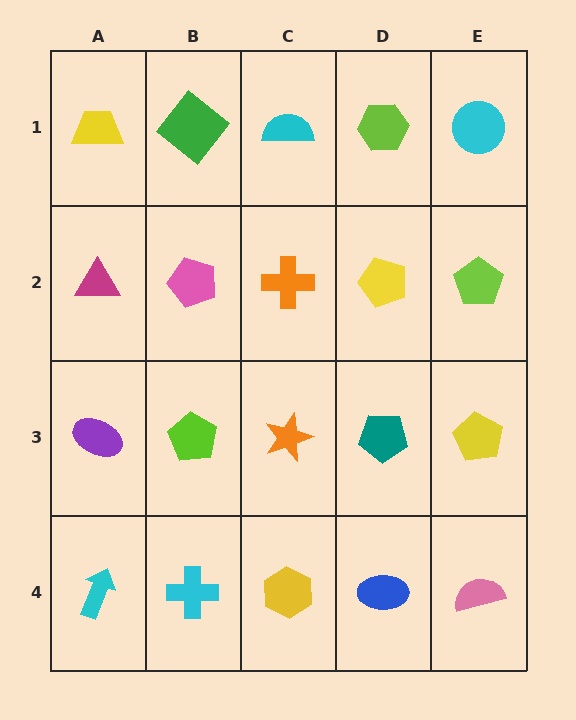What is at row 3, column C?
An orange star.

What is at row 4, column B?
A cyan cross.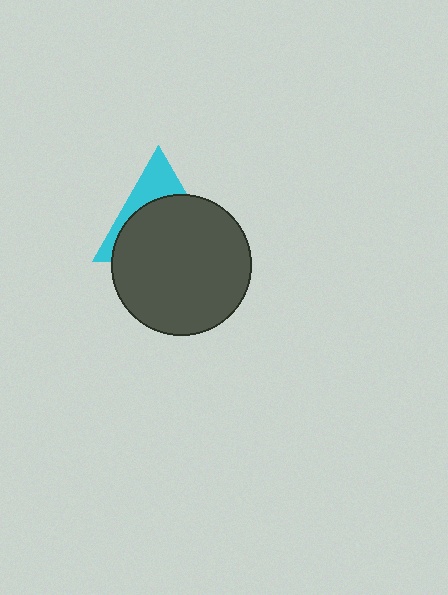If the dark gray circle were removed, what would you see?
You would see the complete cyan triangle.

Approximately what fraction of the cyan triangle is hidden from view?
Roughly 69% of the cyan triangle is hidden behind the dark gray circle.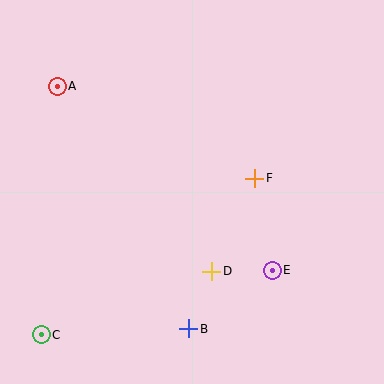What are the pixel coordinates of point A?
Point A is at (57, 86).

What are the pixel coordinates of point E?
Point E is at (272, 270).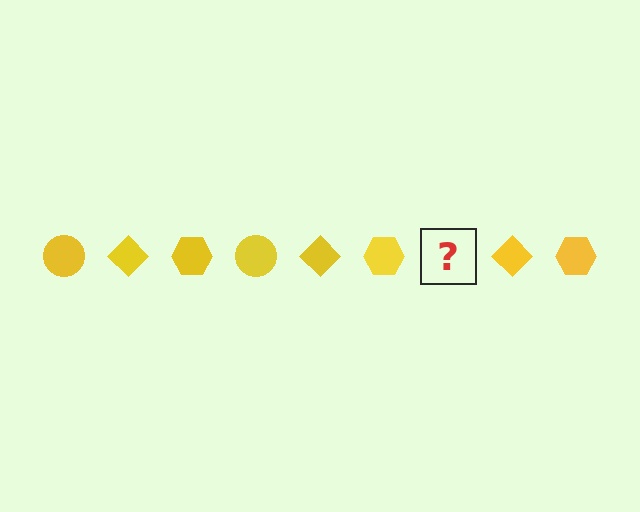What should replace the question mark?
The question mark should be replaced with a yellow circle.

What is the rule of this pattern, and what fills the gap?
The rule is that the pattern cycles through circle, diamond, hexagon shapes in yellow. The gap should be filled with a yellow circle.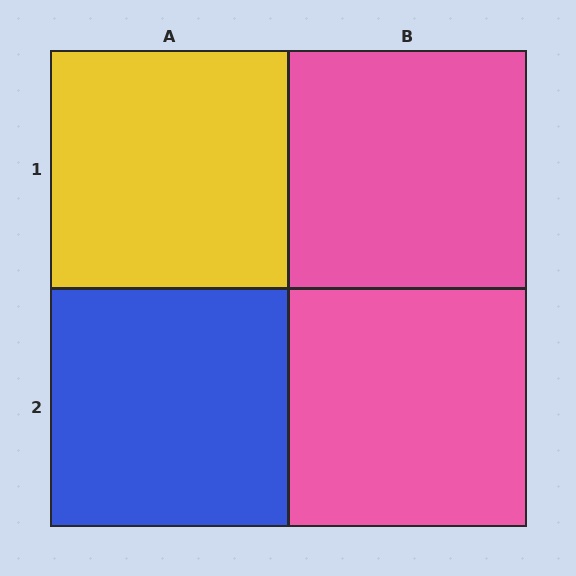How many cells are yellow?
1 cell is yellow.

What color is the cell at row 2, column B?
Pink.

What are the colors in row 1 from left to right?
Yellow, pink.